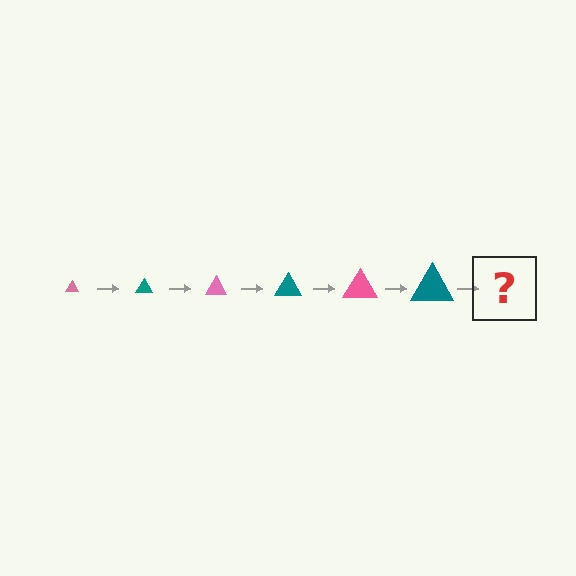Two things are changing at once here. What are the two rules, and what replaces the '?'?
The two rules are that the triangle grows larger each step and the color cycles through pink and teal. The '?' should be a pink triangle, larger than the previous one.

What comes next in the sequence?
The next element should be a pink triangle, larger than the previous one.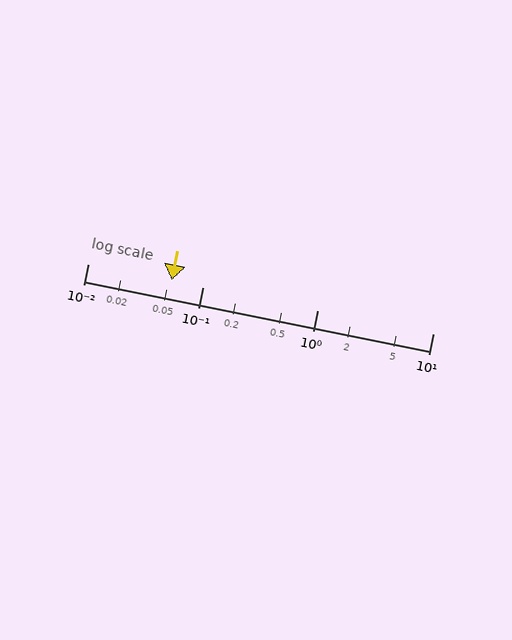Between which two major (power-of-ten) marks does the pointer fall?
The pointer is between 0.01 and 0.1.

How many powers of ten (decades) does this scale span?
The scale spans 3 decades, from 0.01 to 10.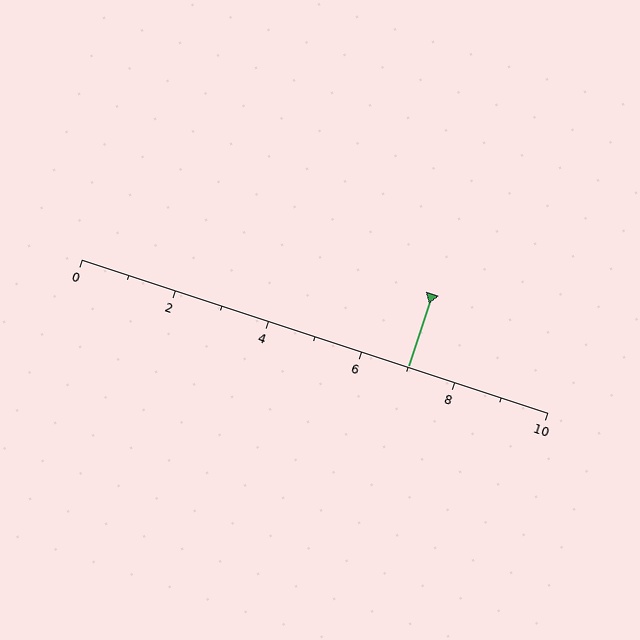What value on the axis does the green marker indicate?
The marker indicates approximately 7.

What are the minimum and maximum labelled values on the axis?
The axis runs from 0 to 10.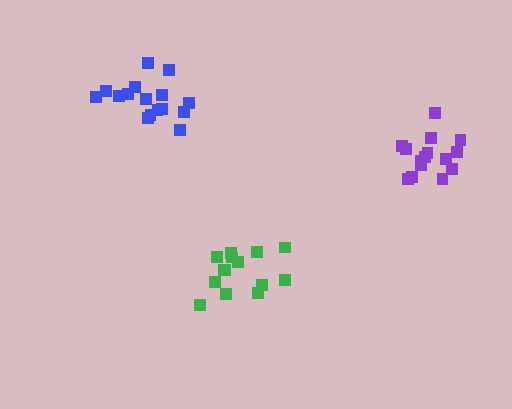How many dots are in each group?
Group 1: 16 dots, Group 2: 14 dots, Group 3: 15 dots (45 total).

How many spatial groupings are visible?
There are 3 spatial groupings.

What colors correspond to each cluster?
The clusters are colored: blue, green, purple.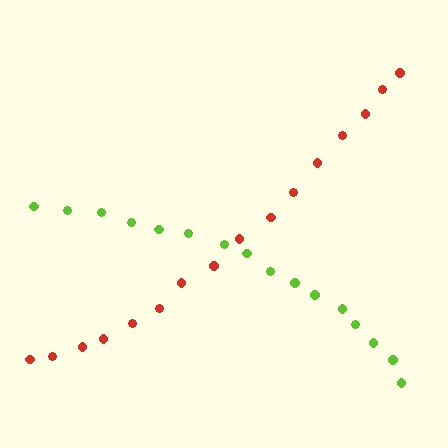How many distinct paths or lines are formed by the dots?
There are 2 distinct paths.